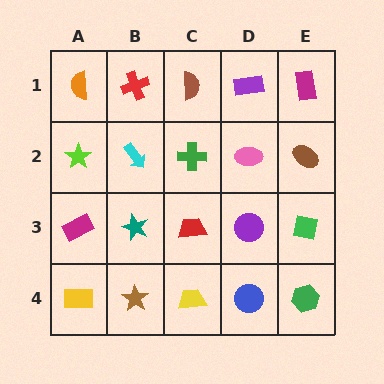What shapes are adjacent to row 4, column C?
A red trapezoid (row 3, column C), a brown star (row 4, column B), a blue circle (row 4, column D).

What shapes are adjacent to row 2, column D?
A purple rectangle (row 1, column D), a purple circle (row 3, column D), a green cross (row 2, column C), a brown ellipse (row 2, column E).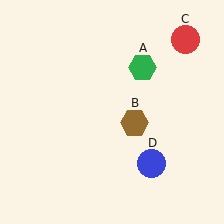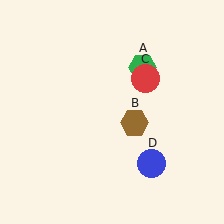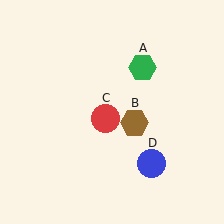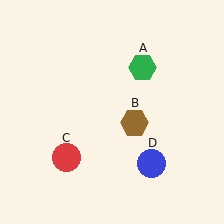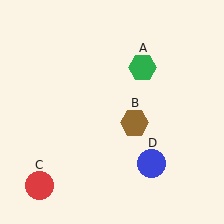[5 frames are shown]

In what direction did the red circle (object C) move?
The red circle (object C) moved down and to the left.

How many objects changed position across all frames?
1 object changed position: red circle (object C).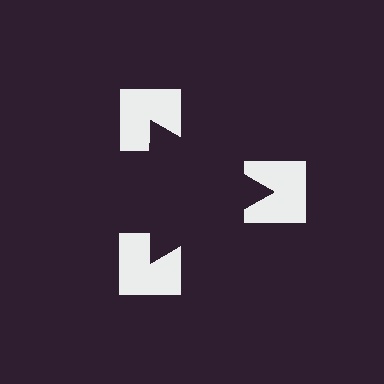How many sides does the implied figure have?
3 sides.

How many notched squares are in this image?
There are 3 — one at each vertex of the illusory triangle.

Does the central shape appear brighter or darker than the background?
It typically appears slightly darker than the background, even though no actual brightness change is drawn.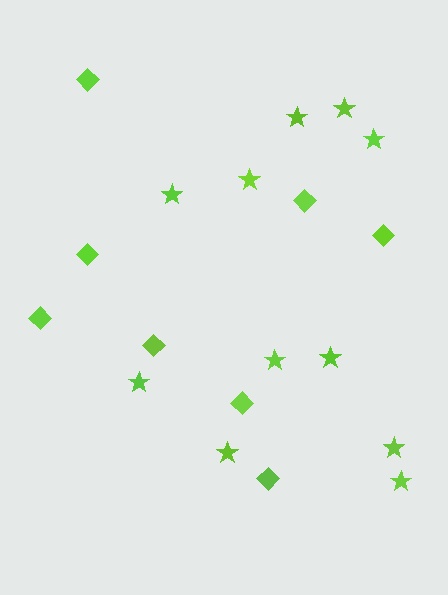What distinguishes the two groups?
There are 2 groups: one group of diamonds (8) and one group of stars (11).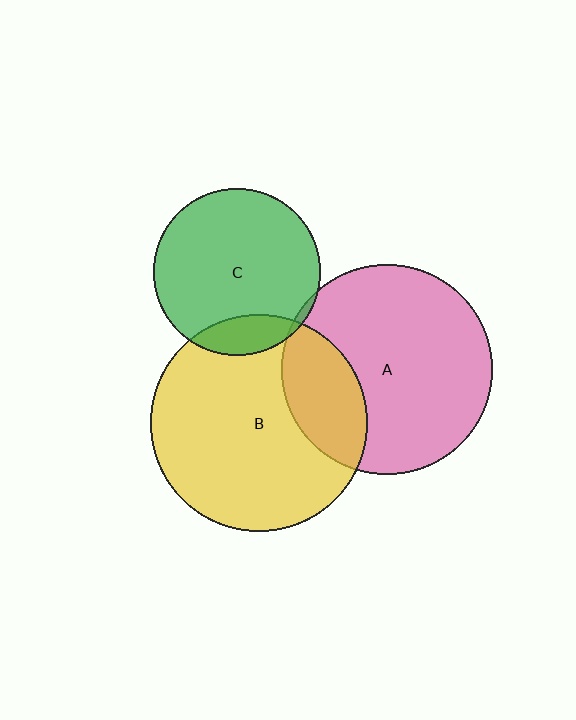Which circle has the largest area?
Circle B (yellow).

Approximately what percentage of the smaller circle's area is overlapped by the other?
Approximately 15%.